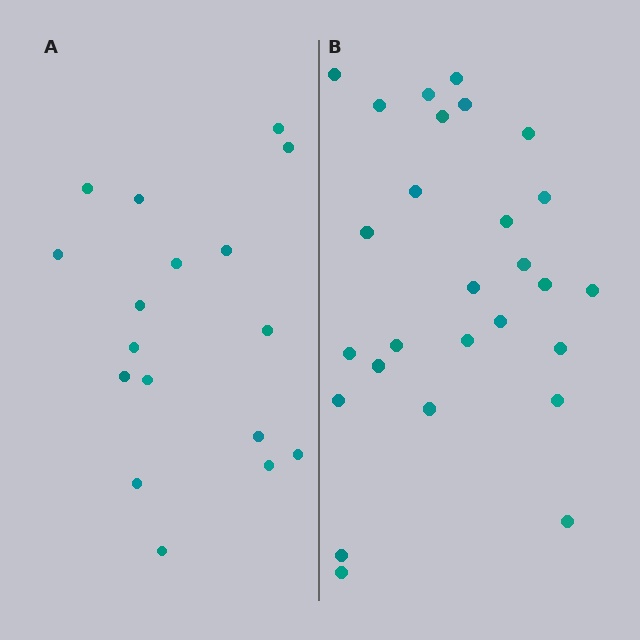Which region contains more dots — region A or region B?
Region B (the right region) has more dots.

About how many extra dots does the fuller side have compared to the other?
Region B has roughly 10 or so more dots than region A.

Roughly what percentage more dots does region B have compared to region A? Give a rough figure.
About 60% more.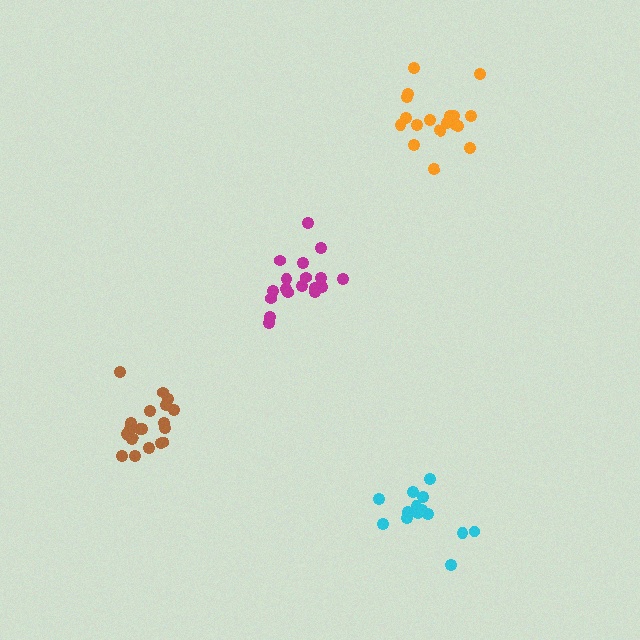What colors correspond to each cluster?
The clusters are colored: cyan, brown, orange, magenta.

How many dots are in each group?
Group 1: 14 dots, Group 2: 19 dots, Group 3: 19 dots, Group 4: 18 dots (70 total).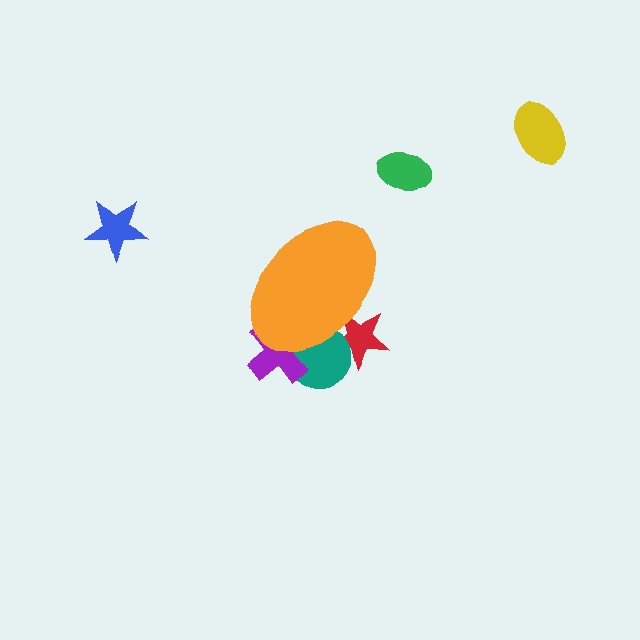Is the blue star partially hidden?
No, the blue star is fully visible.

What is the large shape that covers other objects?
An orange ellipse.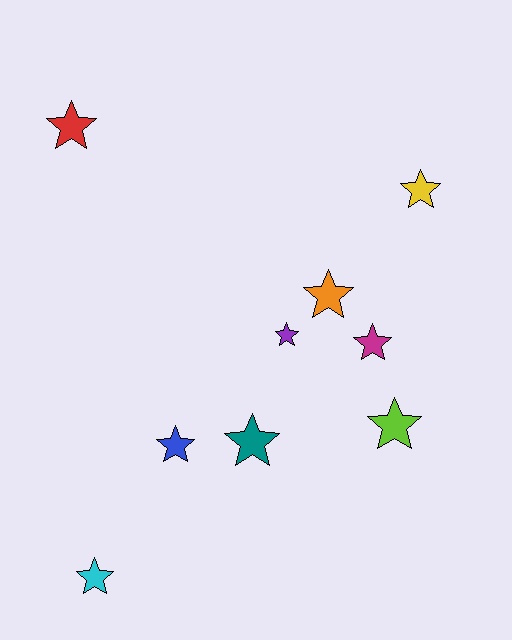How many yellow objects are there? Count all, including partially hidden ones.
There is 1 yellow object.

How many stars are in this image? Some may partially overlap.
There are 9 stars.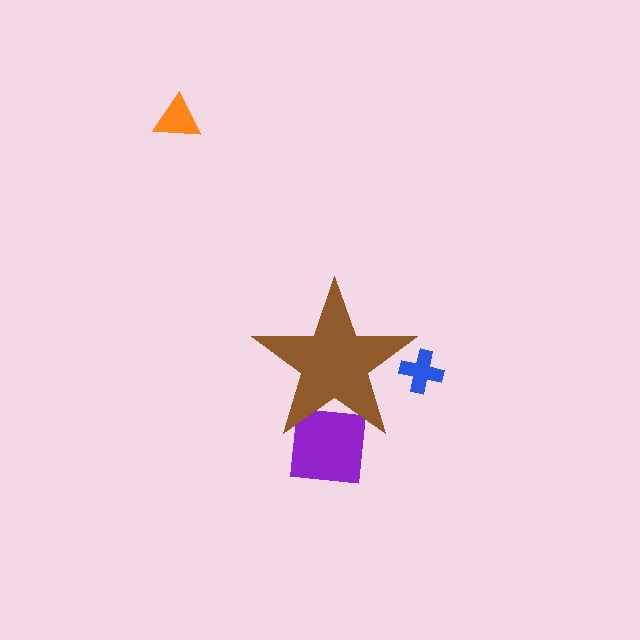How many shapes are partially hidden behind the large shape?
2 shapes are partially hidden.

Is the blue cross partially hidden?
Yes, the blue cross is partially hidden behind the brown star.